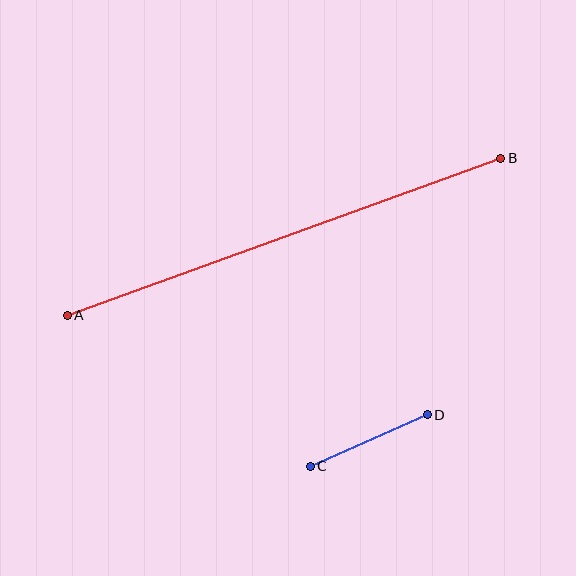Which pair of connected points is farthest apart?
Points A and B are farthest apart.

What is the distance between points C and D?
The distance is approximately 127 pixels.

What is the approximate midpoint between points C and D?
The midpoint is at approximately (369, 441) pixels.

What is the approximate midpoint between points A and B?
The midpoint is at approximately (284, 237) pixels.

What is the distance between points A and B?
The distance is approximately 461 pixels.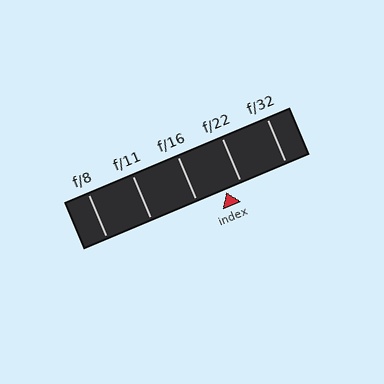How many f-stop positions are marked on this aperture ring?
There are 5 f-stop positions marked.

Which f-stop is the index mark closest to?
The index mark is closest to f/22.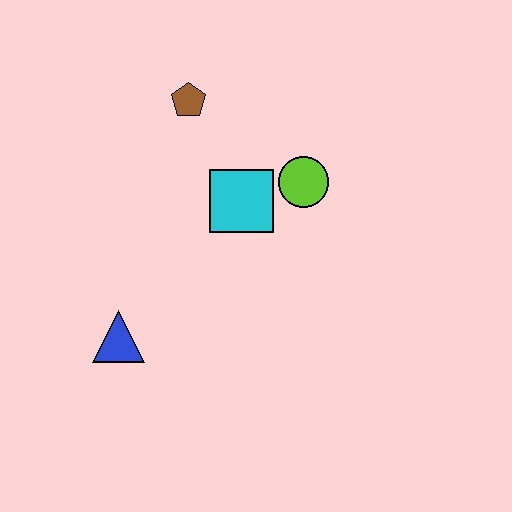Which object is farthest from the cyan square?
The blue triangle is farthest from the cyan square.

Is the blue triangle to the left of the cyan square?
Yes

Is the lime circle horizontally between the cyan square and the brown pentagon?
No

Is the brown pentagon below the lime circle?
No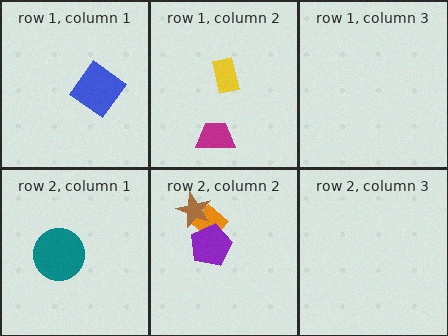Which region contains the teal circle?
The row 2, column 1 region.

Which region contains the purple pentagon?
The row 2, column 2 region.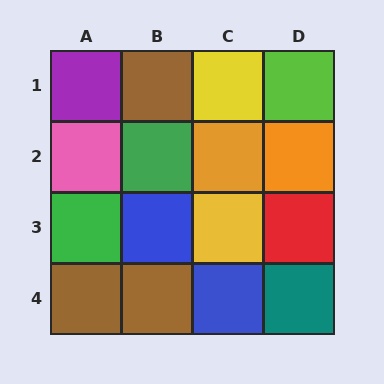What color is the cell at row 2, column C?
Orange.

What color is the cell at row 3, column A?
Green.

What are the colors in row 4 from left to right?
Brown, brown, blue, teal.